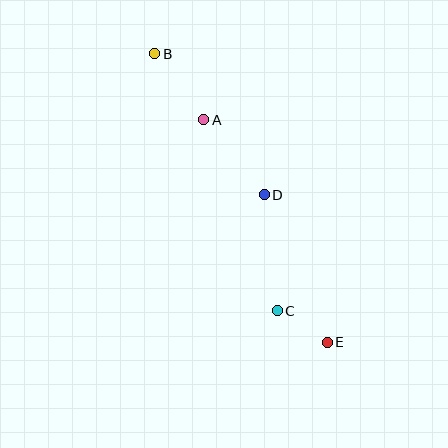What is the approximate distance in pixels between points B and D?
The distance between B and D is approximately 179 pixels.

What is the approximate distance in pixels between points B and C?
The distance between B and C is approximately 285 pixels.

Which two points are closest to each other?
Points C and E are closest to each other.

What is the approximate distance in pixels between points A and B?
The distance between A and B is approximately 82 pixels.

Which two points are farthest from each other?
Points B and E are farthest from each other.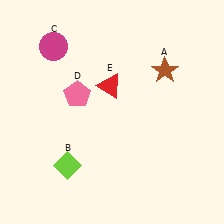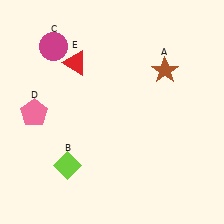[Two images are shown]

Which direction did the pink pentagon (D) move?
The pink pentagon (D) moved left.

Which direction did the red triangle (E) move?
The red triangle (E) moved left.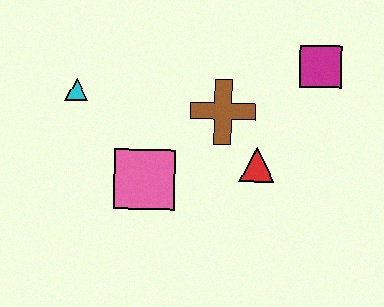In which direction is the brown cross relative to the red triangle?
The brown cross is above the red triangle.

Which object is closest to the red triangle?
The brown cross is closest to the red triangle.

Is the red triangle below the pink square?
No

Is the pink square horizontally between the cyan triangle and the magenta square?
Yes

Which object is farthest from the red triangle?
The cyan triangle is farthest from the red triangle.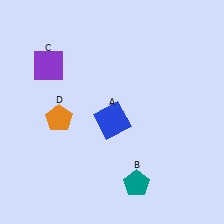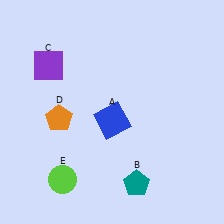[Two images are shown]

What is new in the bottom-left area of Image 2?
A lime circle (E) was added in the bottom-left area of Image 2.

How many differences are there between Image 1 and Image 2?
There is 1 difference between the two images.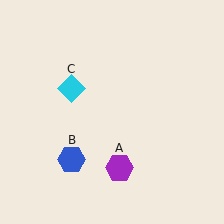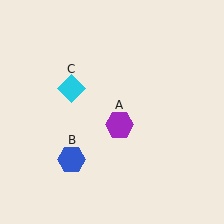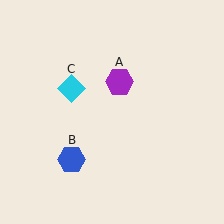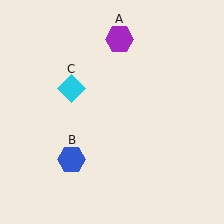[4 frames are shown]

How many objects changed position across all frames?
1 object changed position: purple hexagon (object A).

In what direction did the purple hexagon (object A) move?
The purple hexagon (object A) moved up.